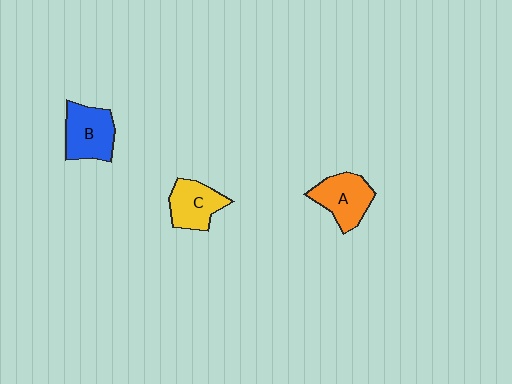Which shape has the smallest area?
Shape C (yellow).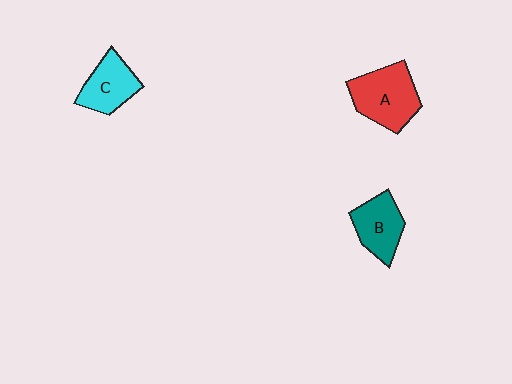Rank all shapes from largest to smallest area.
From largest to smallest: A (red), B (teal), C (cyan).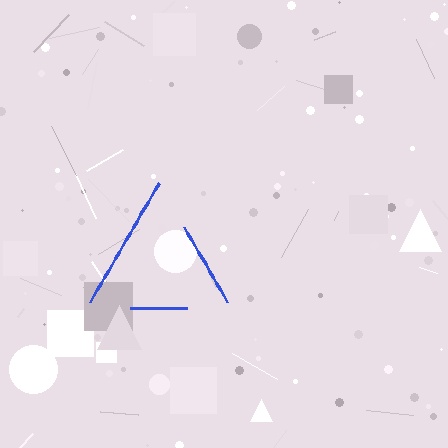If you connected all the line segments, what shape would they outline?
They would outline a triangle.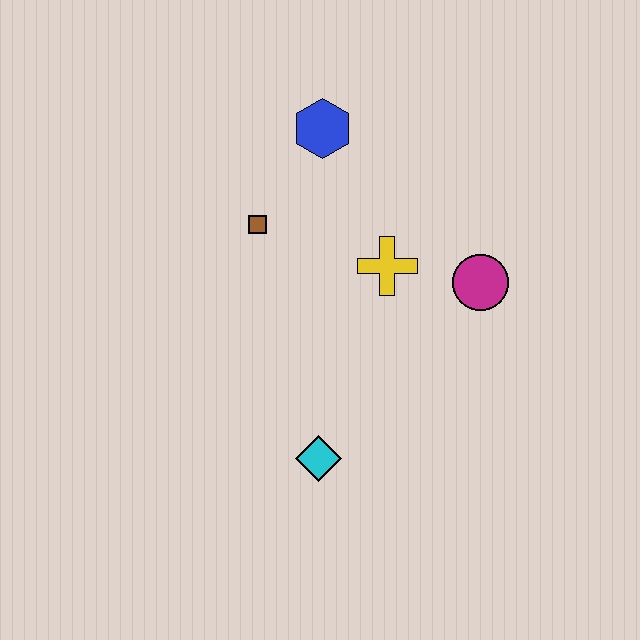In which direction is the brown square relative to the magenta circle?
The brown square is to the left of the magenta circle.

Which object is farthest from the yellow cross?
The cyan diamond is farthest from the yellow cross.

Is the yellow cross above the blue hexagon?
No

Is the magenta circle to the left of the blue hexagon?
No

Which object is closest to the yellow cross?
The magenta circle is closest to the yellow cross.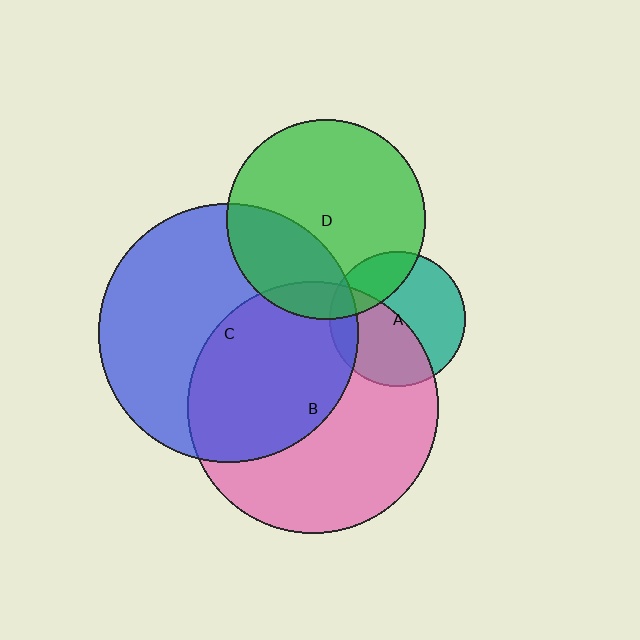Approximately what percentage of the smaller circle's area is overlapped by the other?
Approximately 10%.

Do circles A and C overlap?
Yes.